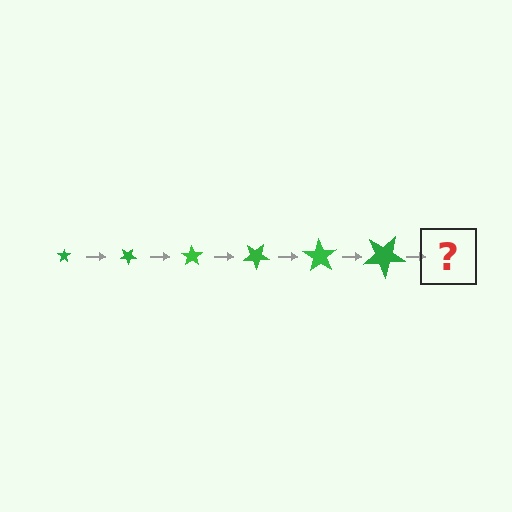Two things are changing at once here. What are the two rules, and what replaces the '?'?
The two rules are that the star grows larger each step and it rotates 35 degrees each step. The '?' should be a star, larger than the previous one and rotated 210 degrees from the start.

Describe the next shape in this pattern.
It should be a star, larger than the previous one and rotated 210 degrees from the start.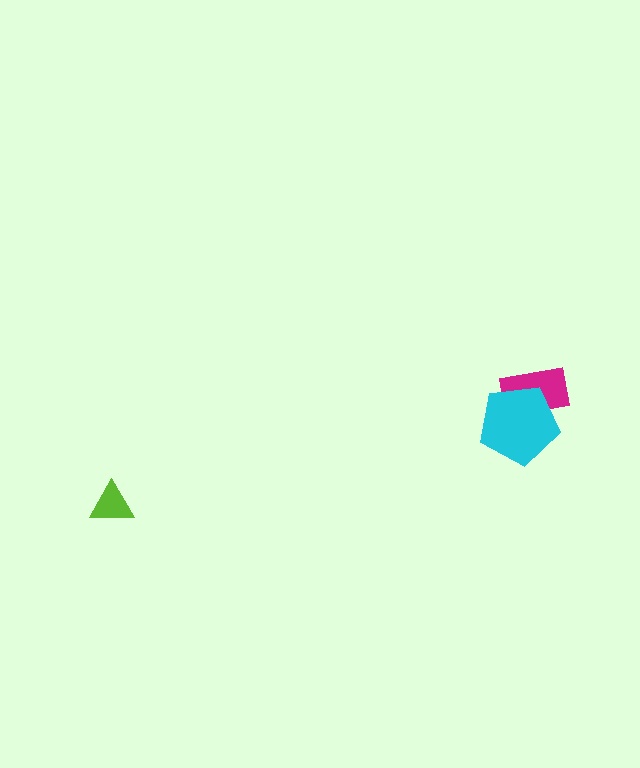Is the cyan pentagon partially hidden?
No, no other shape covers it.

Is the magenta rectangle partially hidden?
Yes, it is partially covered by another shape.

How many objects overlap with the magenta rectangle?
1 object overlaps with the magenta rectangle.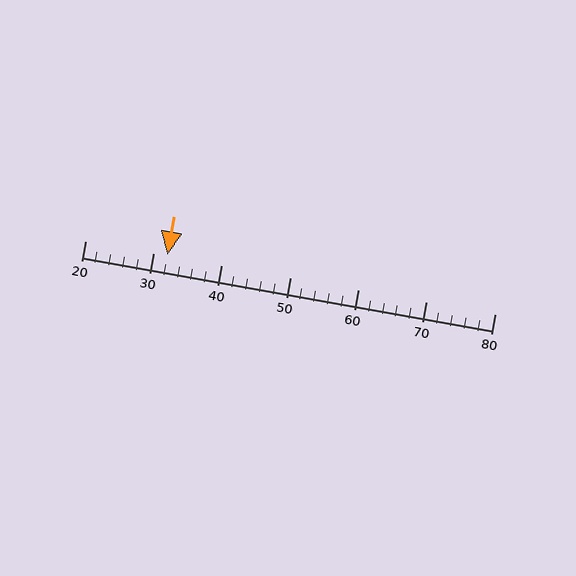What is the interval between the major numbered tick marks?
The major tick marks are spaced 10 units apart.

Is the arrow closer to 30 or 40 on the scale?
The arrow is closer to 30.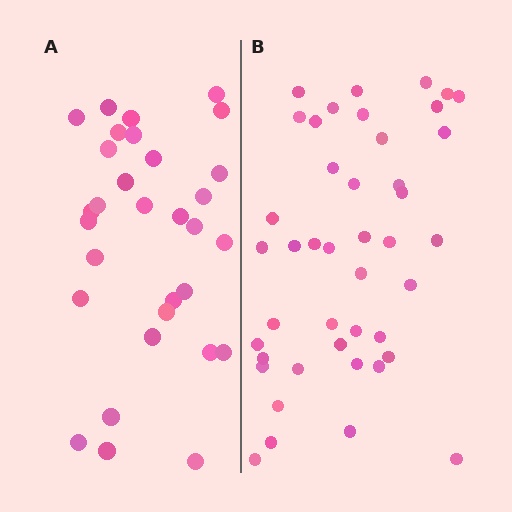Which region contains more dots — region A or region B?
Region B (the right region) has more dots.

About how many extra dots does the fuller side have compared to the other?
Region B has roughly 12 or so more dots than region A.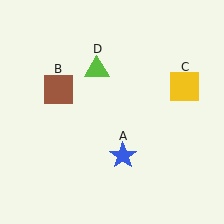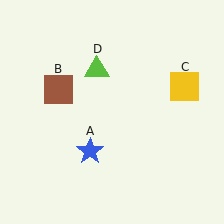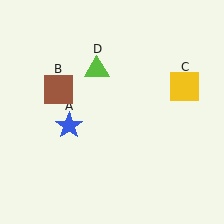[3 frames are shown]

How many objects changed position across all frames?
1 object changed position: blue star (object A).